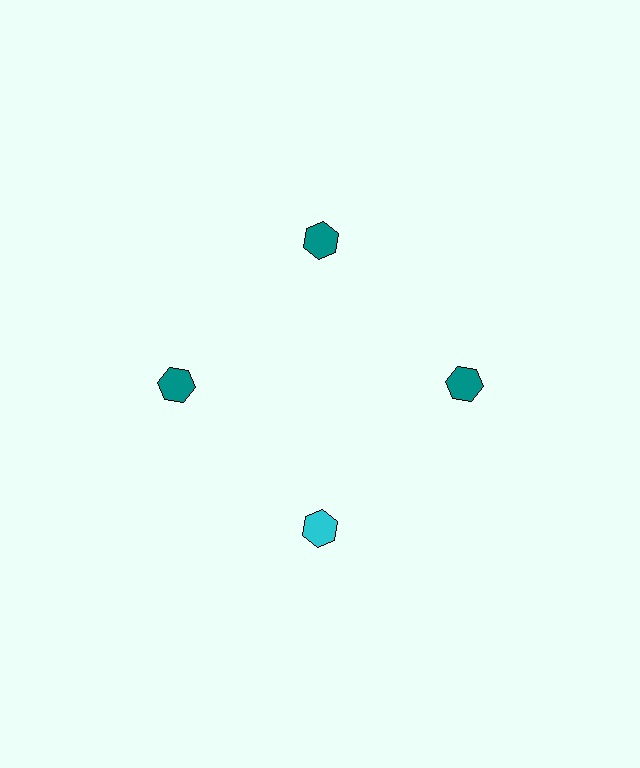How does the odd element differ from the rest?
It has a different color: cyan instead of teal.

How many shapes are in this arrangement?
There are 4 shapes arranged in a ring pattern.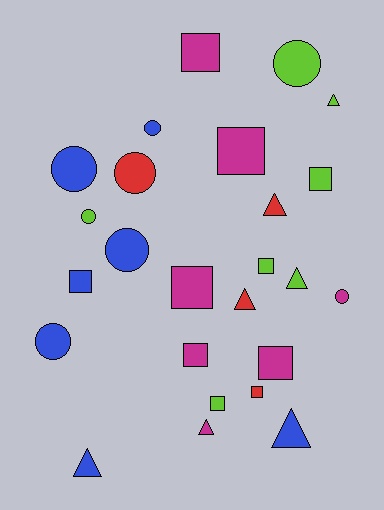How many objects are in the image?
There are 25 objects.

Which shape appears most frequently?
Square, with 10 objects.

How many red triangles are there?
There are 2 red triangles.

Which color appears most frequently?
Lime, with 7 objects.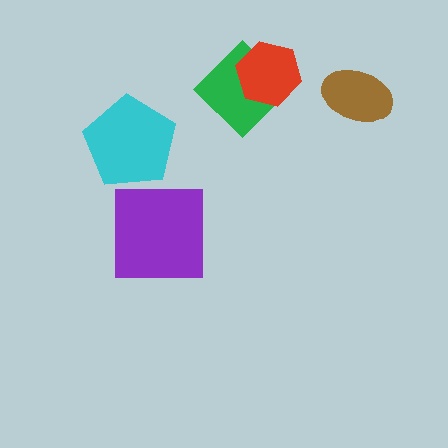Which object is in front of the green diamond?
The red hexagon is in front of the green diamond.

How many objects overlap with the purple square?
0 objects overlap with the purple square.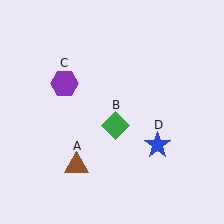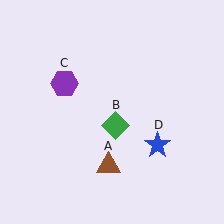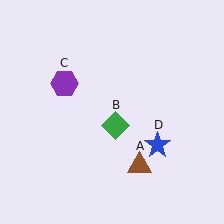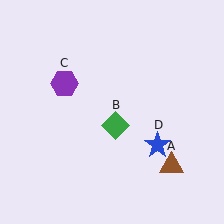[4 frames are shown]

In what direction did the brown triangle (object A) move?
The brown triangle (object A) moved right.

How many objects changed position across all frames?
1 object changed position: brown triangle (object A).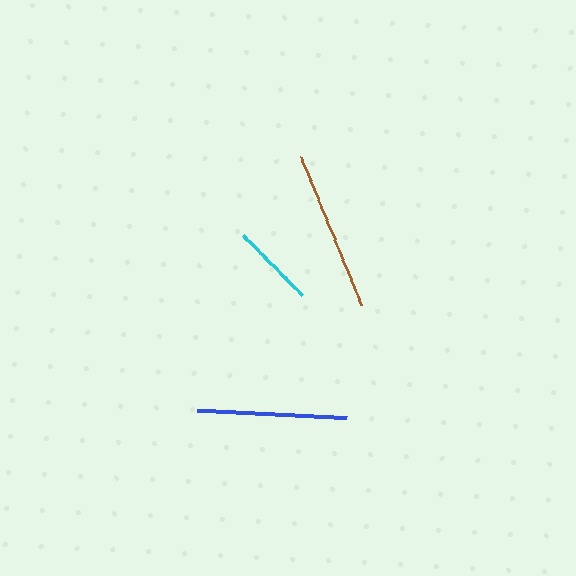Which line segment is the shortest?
The cyan line is the shortest at approximately 84 pixels.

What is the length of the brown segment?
The brown segment is approximately 160 pixels long.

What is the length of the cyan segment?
The cyan segment is approximately 84 pixels long.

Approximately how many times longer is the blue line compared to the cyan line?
The blue line is approximately 1.8 times the length of the cyan line.